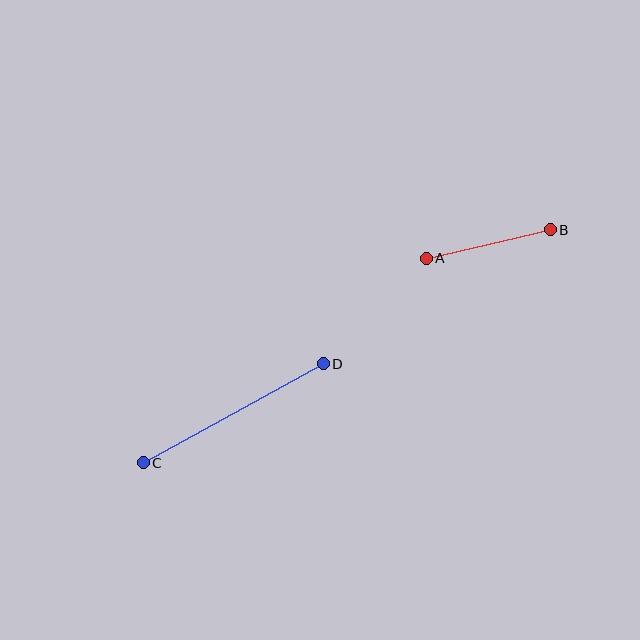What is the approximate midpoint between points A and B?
The midpoint is at approximately (488, 244) pixels.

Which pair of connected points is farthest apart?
Points C and D are farthest apart.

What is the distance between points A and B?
The distance is approximately 128 pixels.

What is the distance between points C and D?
The distance is approximately 206 pixels.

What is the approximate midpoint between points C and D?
The midpoint is at approximately (233, 413) pixels.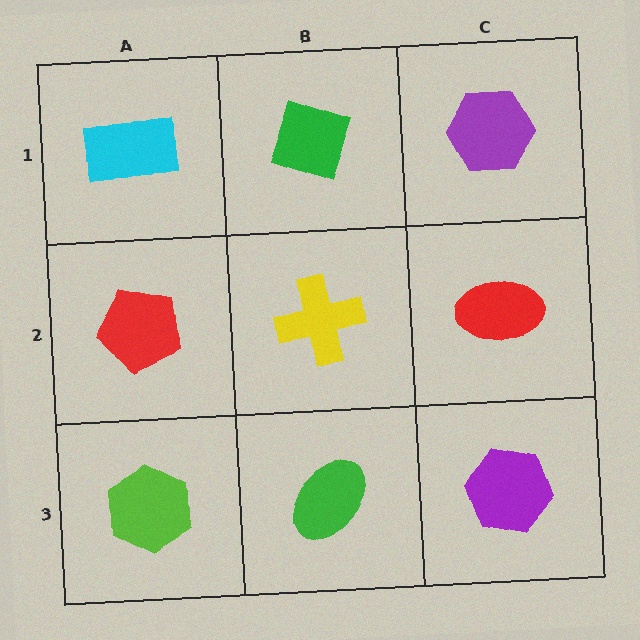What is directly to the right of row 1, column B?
A purple hexagon.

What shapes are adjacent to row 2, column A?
A cyan rectangle (row 1, column A), a lime hexagon (row 3, column A), a yellow cross (row 2, column B).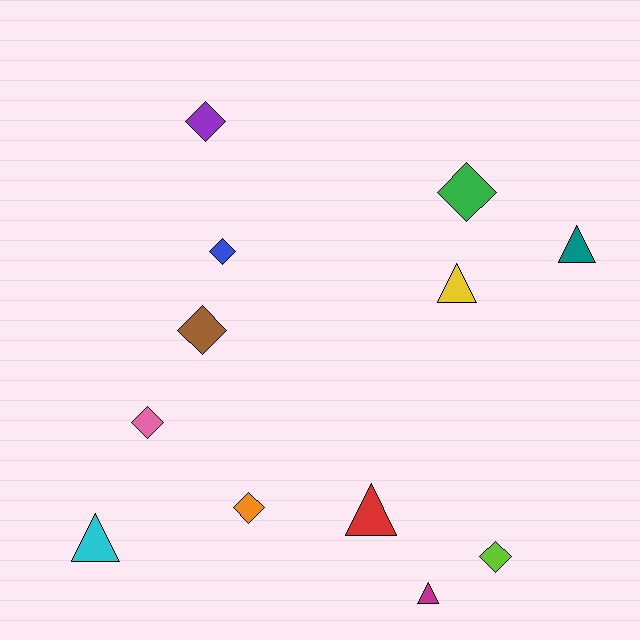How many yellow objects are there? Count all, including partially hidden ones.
There is 1 yellow object.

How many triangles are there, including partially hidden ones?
There are 5 triangles.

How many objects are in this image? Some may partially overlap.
There are 12 objects.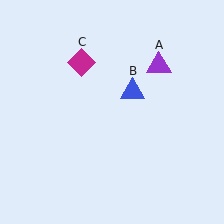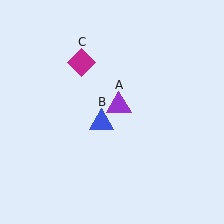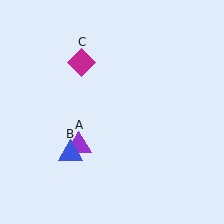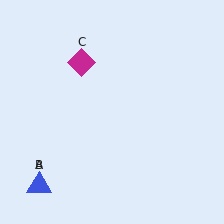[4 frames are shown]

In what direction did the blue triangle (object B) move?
The blue triangle (object B) moved down and to the left.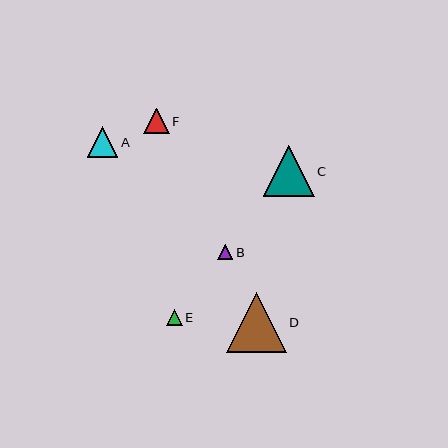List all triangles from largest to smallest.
From largest to smallest: D, C, A, F, E, B.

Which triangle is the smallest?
Triangle B is the smallest with a size of approximately 15 pixels.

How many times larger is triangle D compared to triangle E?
Triangle D is approximately 3.7 times the size of triangle E.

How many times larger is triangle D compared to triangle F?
Triangle D is approximately 2.3 times the size of triangle F.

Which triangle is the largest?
Triangle D is the largest with a size of approximately 59 pixels.